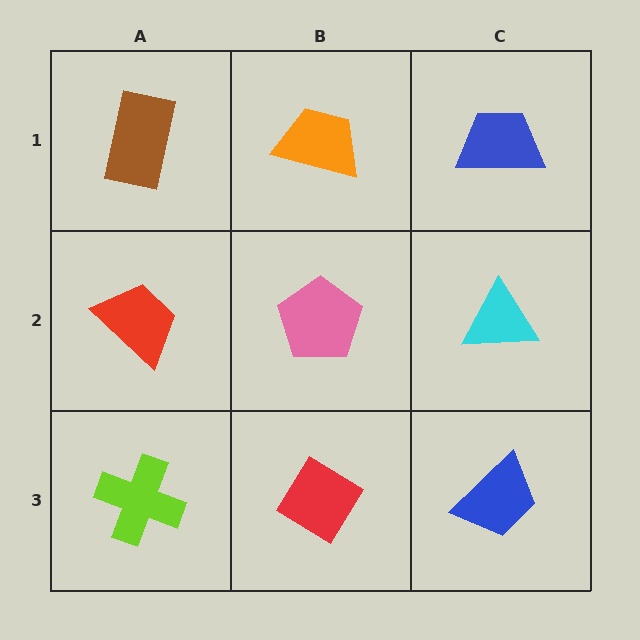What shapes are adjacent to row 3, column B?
A pink pentagon (row 2, column B), a lime cross (row 3, column A), a blue trapezoid (row 3, column C).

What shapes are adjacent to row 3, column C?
A cyan triangle (row 2, column C), a red diamond (row 3, column B).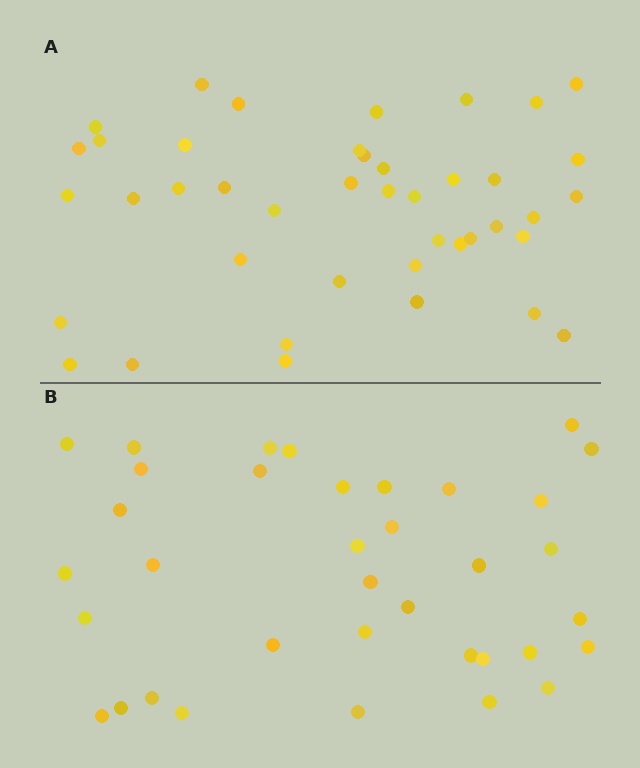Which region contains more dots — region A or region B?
Region A (the top region) has more dots.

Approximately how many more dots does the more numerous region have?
Region A has about 6 more dots than region B.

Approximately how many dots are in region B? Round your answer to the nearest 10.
About 40 dots. (The exact count is 36, which rounds to 40.)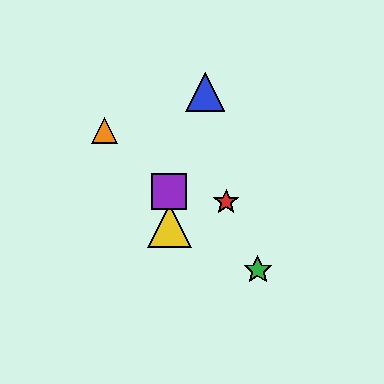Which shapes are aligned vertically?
The yellow triangle, the purple square are aligned vertically.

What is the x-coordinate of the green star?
The green star is at x≈258.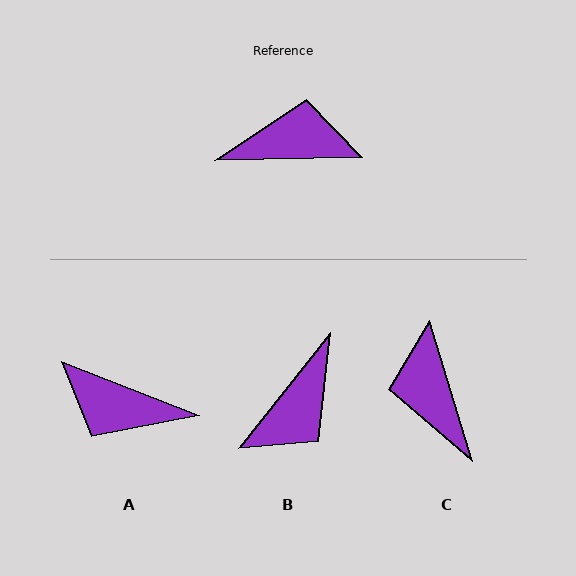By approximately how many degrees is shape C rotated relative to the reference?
Approximately 106 degrees counter-clockwise.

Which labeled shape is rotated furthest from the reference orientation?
A, about 157 degrees away.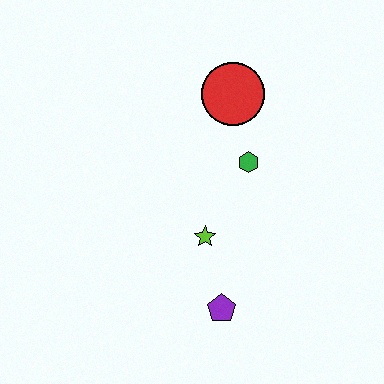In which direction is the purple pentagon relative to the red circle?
The purple pentagon is below the red circle.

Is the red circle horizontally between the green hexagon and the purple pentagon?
Yes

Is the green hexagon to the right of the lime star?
Yes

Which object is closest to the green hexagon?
The red circle is closest to the green hexagon.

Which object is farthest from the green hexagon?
The purple pentagon is farthest from the green hexagon.